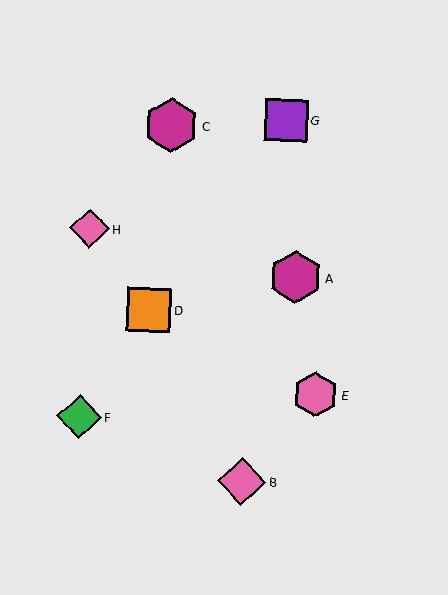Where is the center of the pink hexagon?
The center of the pink hexagon is at (315, 395).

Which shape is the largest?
The magenta hexagon (labeled C) is the largest.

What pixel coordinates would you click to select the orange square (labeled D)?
Click at (149, 310) to select the orange square D.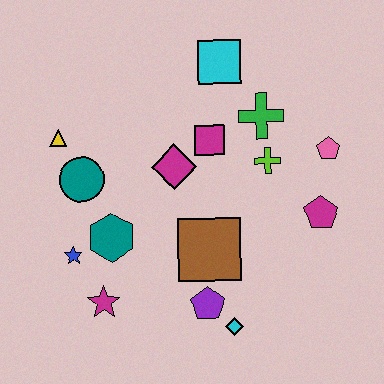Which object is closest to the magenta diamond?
The magenta square is closest to the magenta diamond.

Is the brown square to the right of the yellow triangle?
Yes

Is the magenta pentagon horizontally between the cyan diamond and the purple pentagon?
No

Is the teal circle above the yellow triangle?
No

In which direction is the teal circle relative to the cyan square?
The teal circle is to the left of the cyan square.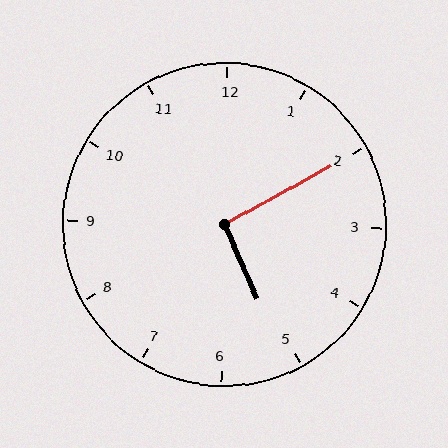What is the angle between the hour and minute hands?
Approximately 95 degrees.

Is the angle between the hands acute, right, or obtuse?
It is right.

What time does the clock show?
5:10.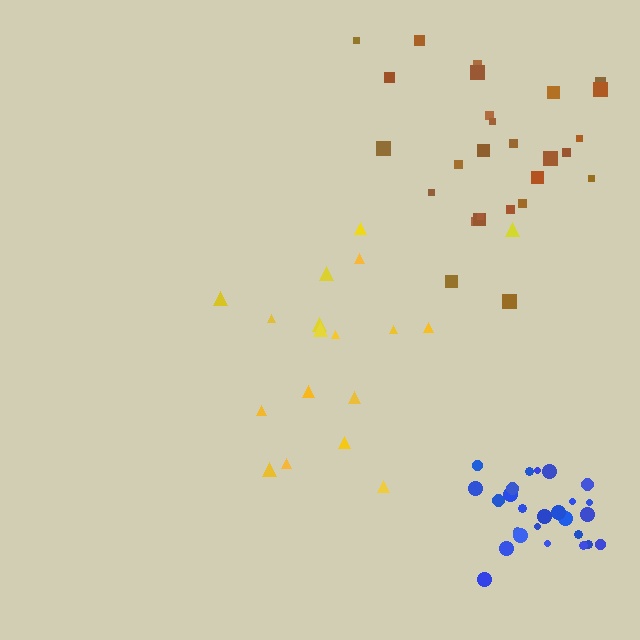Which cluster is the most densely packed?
Blue.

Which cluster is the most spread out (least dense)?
Yellow.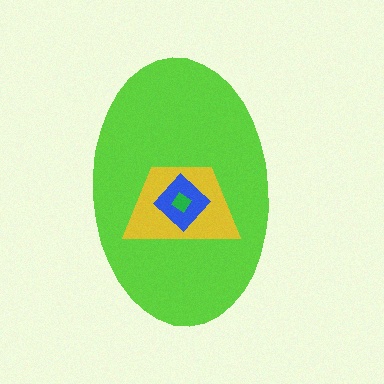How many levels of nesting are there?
4.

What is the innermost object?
The green diamond.